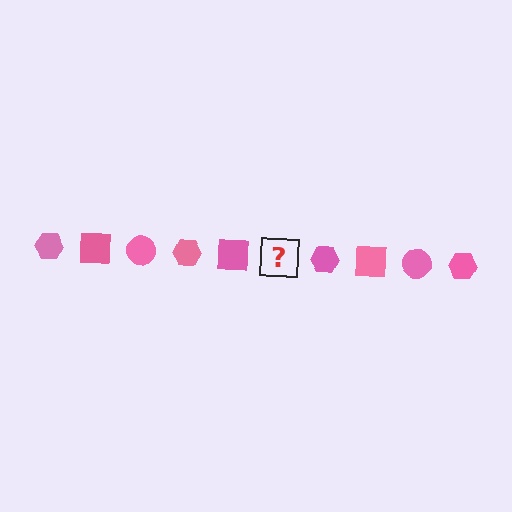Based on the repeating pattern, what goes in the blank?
The blank should be a pink circle.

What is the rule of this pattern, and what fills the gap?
The rule is that the pattern cycles through hexagon, square, circle shapes in pink. The gap should be filled with a pink circle.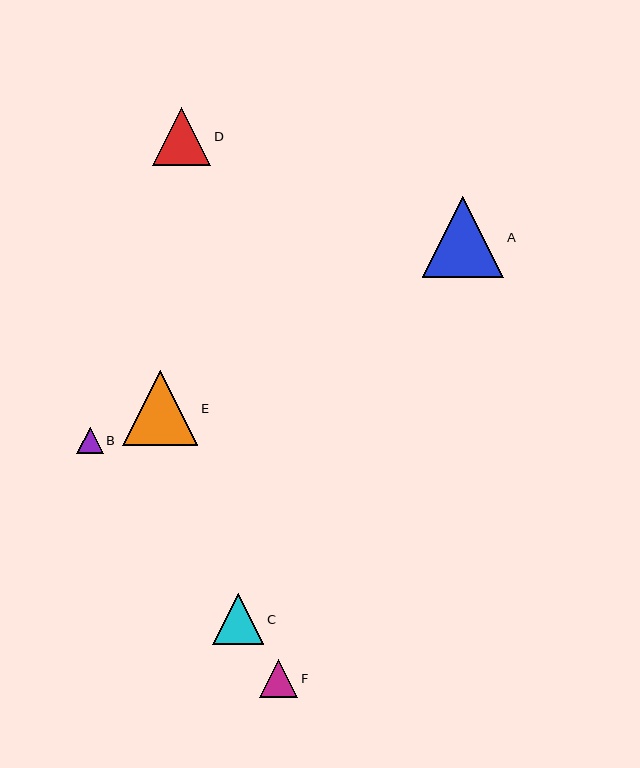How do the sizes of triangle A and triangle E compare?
Triangle A and triangle E are approximately the same size.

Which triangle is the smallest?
Triangle B is the smallest with a size of approximately 26 pixels.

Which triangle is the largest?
Triangle A is the largest with a size of approximately 81 pixels.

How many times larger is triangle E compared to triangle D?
Triangle E is approximately 1.3 times the size of triangle D.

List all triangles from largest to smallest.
From largest to smallest: A, E, D, C, F, B.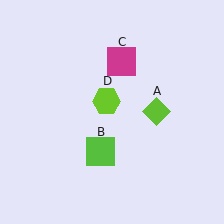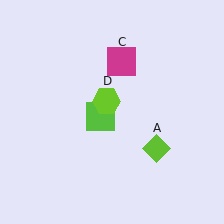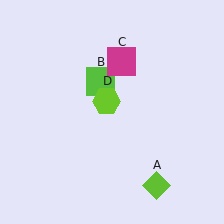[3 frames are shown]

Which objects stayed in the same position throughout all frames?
Magenta square (object C) and lime hexagon (object D) remained stationary.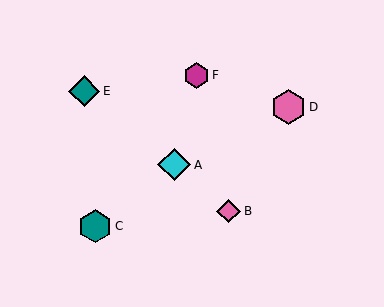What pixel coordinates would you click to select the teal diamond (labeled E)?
Click at (84, 91) to select the teal diamond E.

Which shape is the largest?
The pink hexagon (labeled D) is the largest.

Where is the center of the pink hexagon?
The center of the pink hexagon is at (289, 107).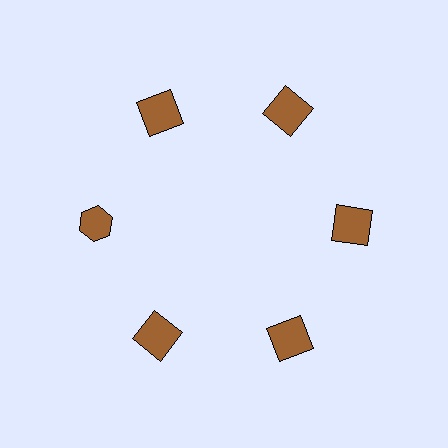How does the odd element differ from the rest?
It has a different shape: hexagon instead of square.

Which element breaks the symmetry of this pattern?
The brown hexagon at roughly the 9 o'clock position breaks the symmetry. All other shapes are brown squares.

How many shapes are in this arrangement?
There are 6 shapes arranged in a ring pattern.